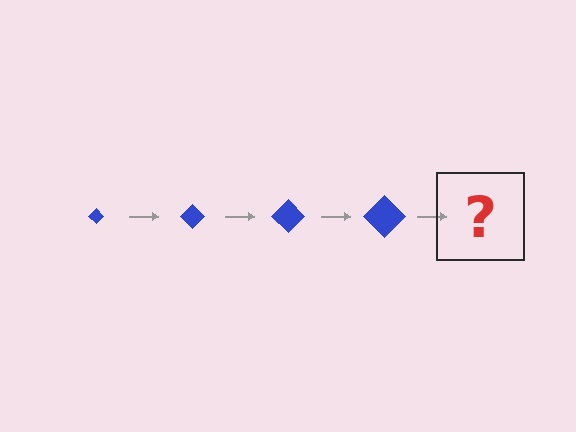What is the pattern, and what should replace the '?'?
The pattern is that the diamond gets progressively larger each step. The '?' should be a blue diamond, larger than the previous one.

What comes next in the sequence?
The next element should be a blue diamond, larger than the previous one.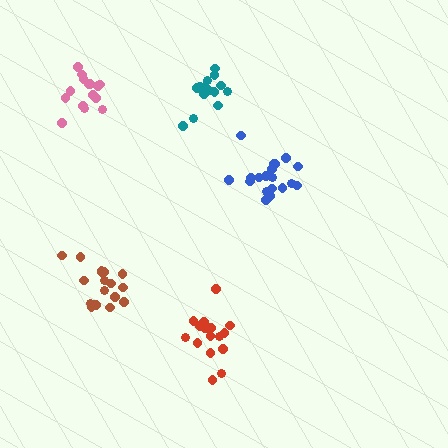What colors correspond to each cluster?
The clusters are colored: teal, brown, blue, red, pink.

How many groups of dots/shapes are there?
There are 5 groups.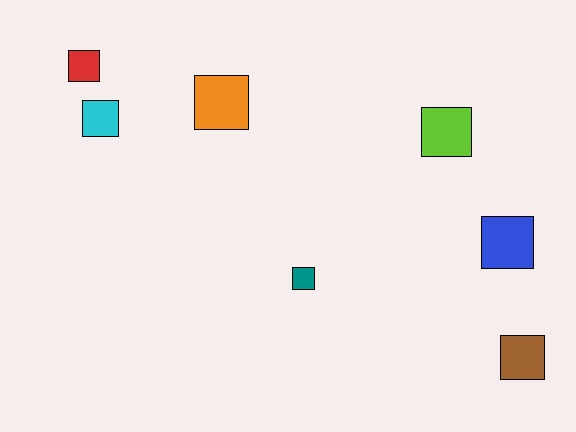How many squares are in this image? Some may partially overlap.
There are 7 squares.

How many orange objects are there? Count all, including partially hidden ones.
There is 1 orange object.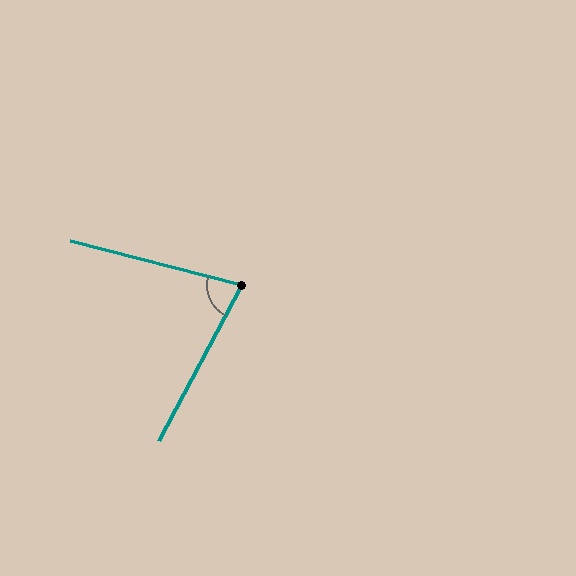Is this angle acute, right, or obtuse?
It is acute.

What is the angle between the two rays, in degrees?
Approximately 76 degrees.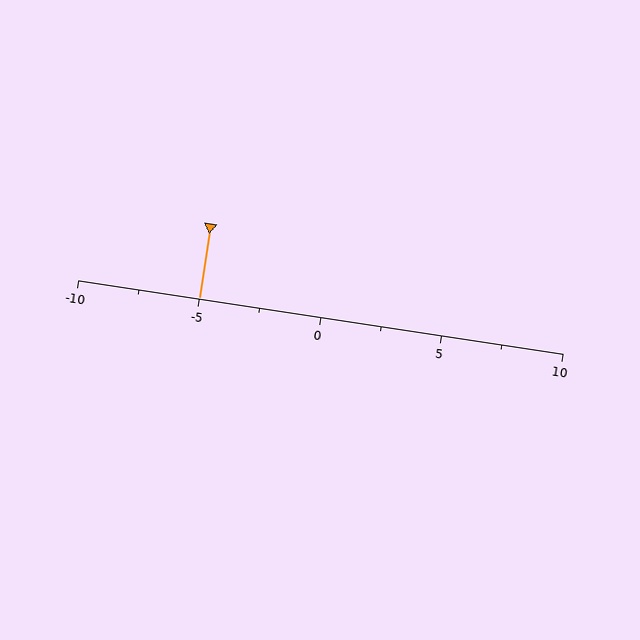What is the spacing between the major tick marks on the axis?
The major ticks are spaced 5 apart.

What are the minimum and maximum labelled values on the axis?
The axis runs from -10 to 10.